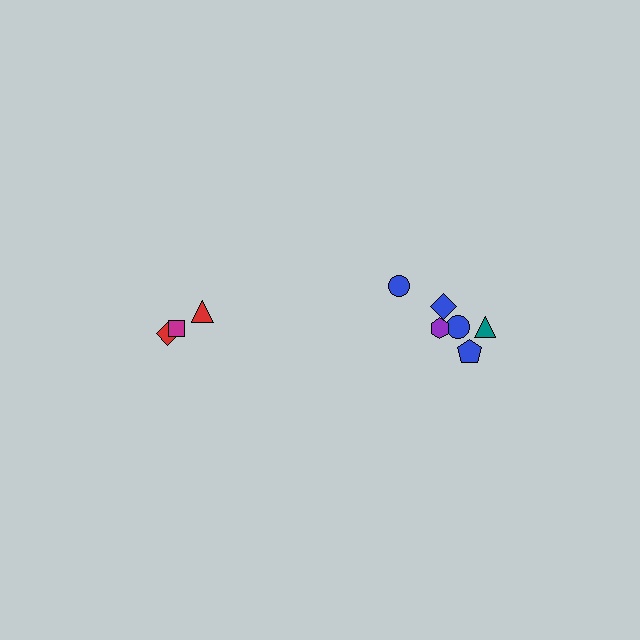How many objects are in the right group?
There are 6 objects.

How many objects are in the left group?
There are 3 objects.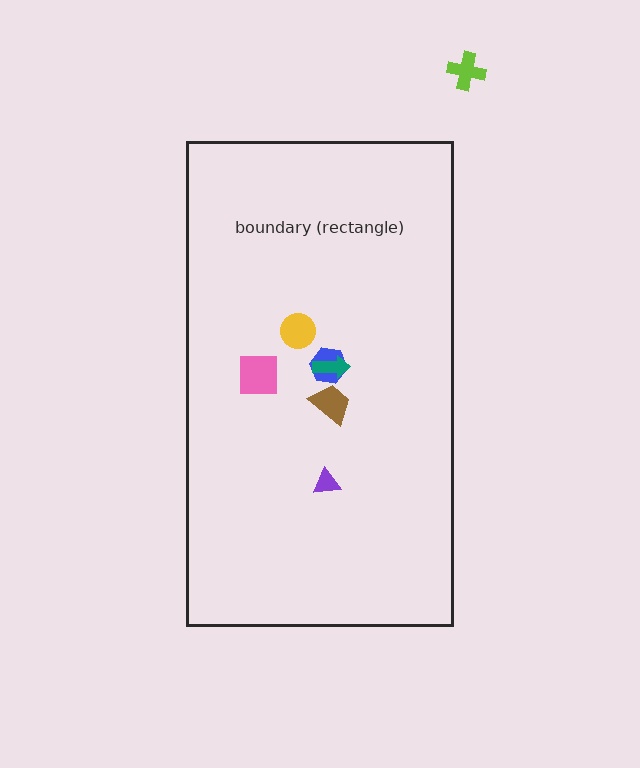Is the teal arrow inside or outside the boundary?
Inside.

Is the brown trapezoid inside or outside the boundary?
Inside.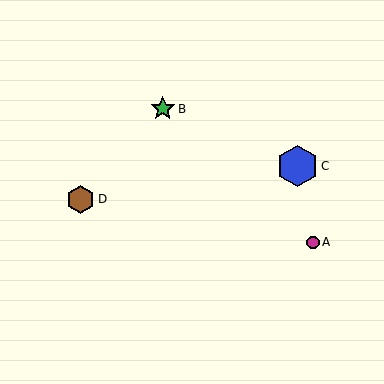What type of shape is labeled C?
Shape C is a blue hexagon.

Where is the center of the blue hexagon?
The center of the blue hexagon is at (297, 166).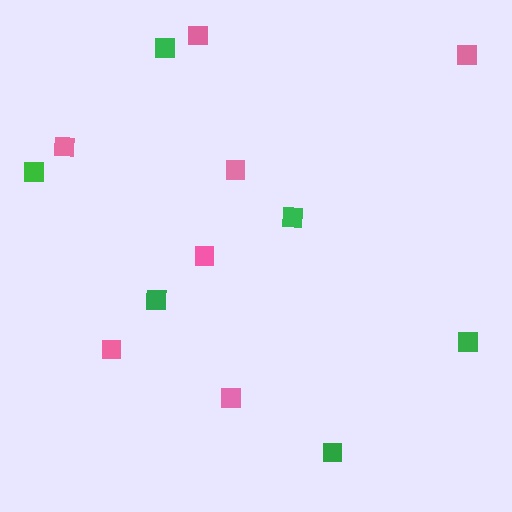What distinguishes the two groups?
There are 2 groups: one group of green squares (6) and one group of pink squares (7).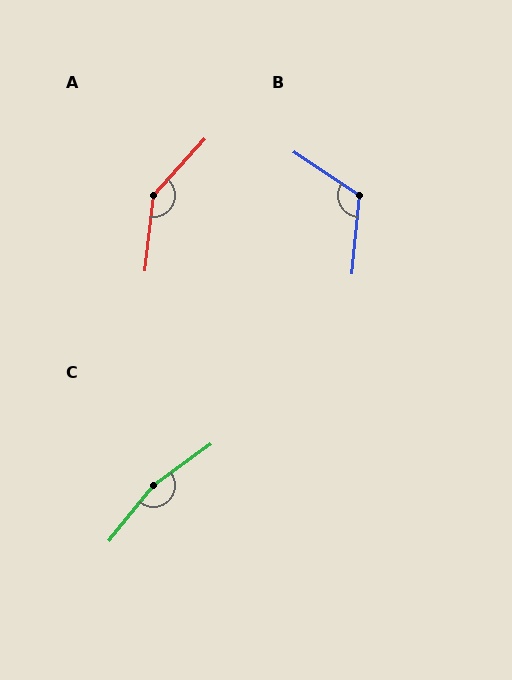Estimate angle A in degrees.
Approximately 145 degrees.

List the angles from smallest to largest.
B (119°), A (145°), C (165°).